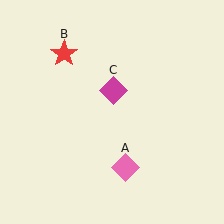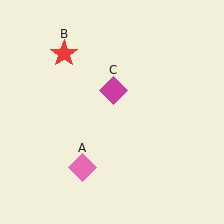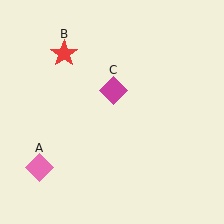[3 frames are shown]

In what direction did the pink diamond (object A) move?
The pink diamond (object A) moved left.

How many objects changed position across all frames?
1 object changed position: pink diamond (object A).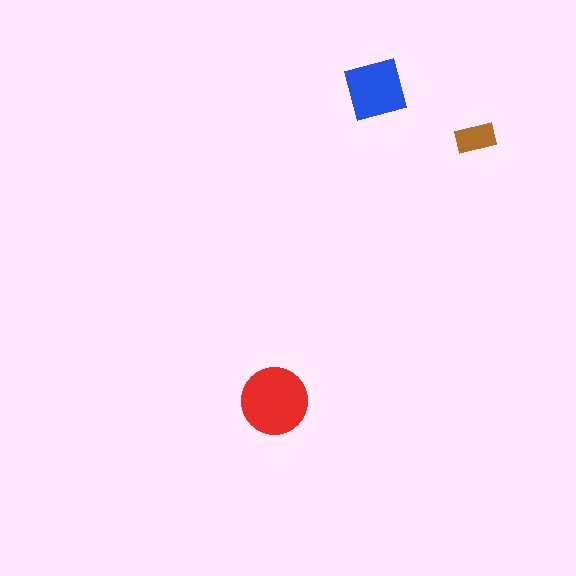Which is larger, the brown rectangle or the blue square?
The blue square.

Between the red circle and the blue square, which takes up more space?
The red circle.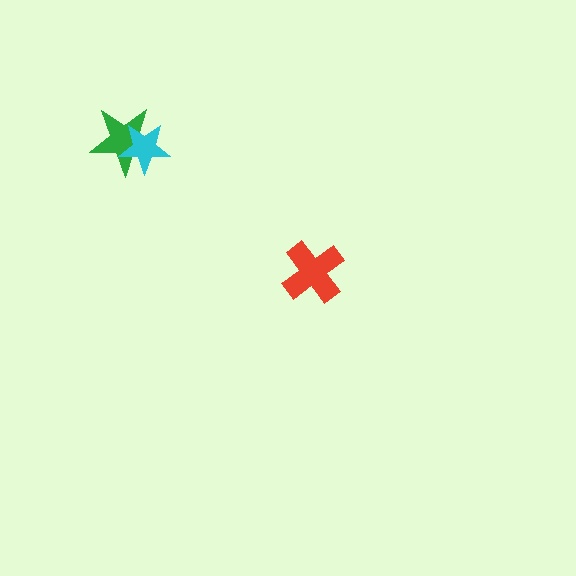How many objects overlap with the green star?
1 object overlaps with the green star.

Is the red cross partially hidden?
No, no other shape covers it.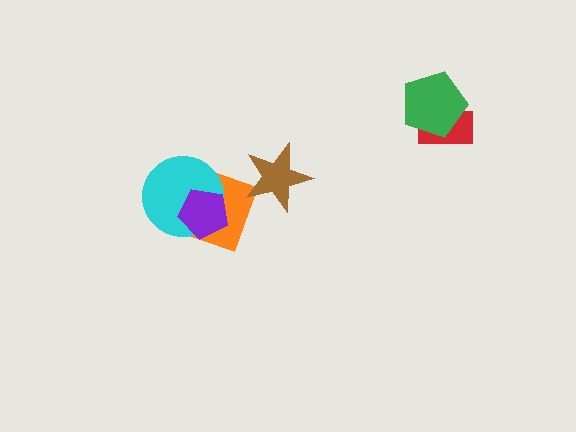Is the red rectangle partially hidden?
Yes, it is partially covered by another shape.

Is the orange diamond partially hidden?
Yes, it is partially covered by another shape.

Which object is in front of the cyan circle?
The purple pentagon is in front of the cyan circle.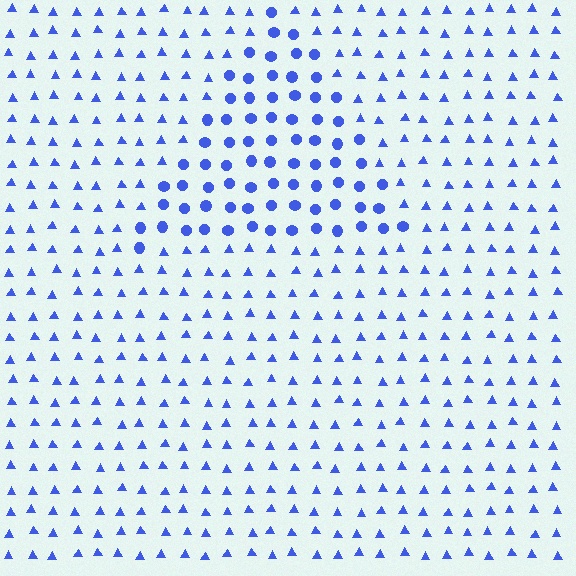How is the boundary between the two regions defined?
The boundary is defined by a change in element shape: circles inside vs. triangles outside. All elements share the same color and spacing.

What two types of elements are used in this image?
The image uses circles inside the triangle region and triangles outside it.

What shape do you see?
I see a triangle.